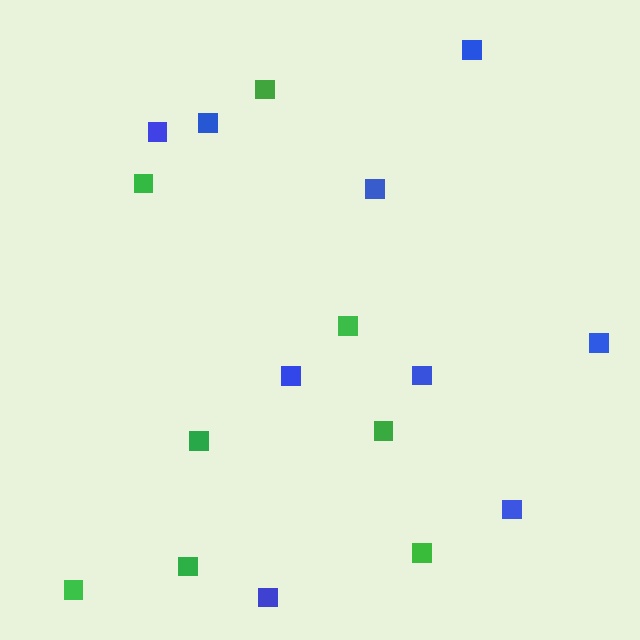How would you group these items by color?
There are 2 groups: one group of blue squares (9) and one group of green squares (8).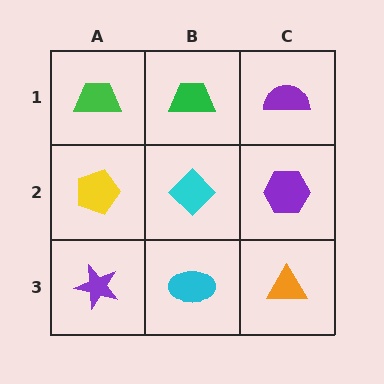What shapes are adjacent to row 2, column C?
A purple semicircle (row 1, column C), an orange triangle (row 3, column C), a cyan diamond (row 2, column B).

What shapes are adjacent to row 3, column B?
A cyan diamond (row 2, column B), a purple star (row 3, column A), an orange triangle (row 3, column C).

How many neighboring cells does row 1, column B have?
3.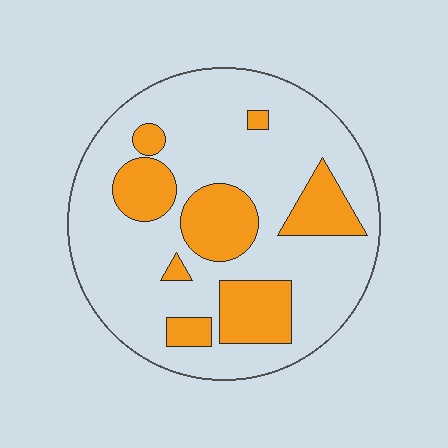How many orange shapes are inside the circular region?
8.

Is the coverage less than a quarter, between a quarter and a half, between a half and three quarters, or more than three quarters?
Between a quarter and a half.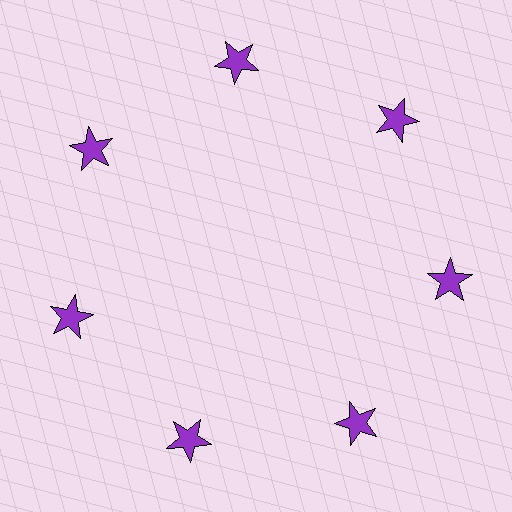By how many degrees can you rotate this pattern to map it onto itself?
The pattern maps onto itself every 51 degrees of rotation.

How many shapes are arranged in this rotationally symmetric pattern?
There are 7 shapes, arranged in 7 groups of 1.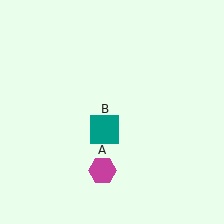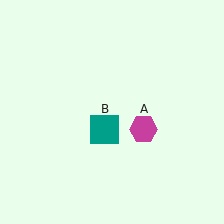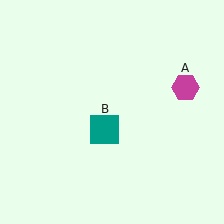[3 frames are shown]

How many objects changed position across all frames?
1 object changed position: magenta hexagon (object A).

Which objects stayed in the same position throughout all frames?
Teal square (object B) remained stationary.